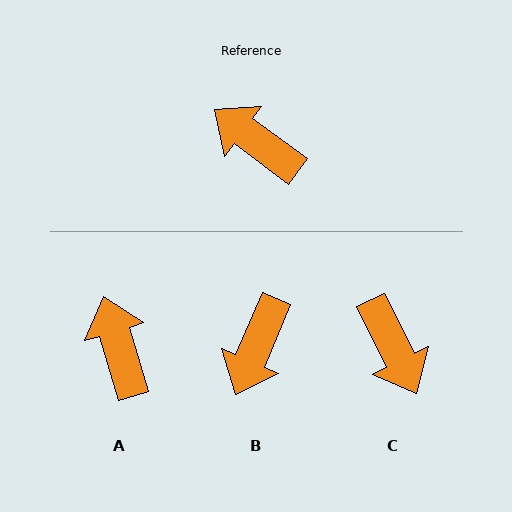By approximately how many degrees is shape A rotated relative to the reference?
Approximately 37 degrees clockwise.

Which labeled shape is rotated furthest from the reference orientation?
C, about 152 degrees away.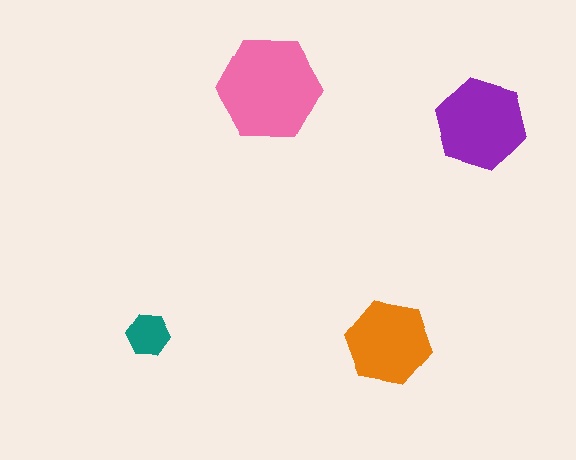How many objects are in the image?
There are 4 objects in the image.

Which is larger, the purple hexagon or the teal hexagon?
The purple one.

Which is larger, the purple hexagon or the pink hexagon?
The pink one.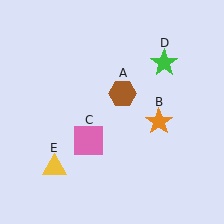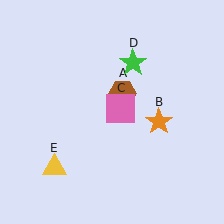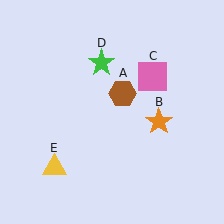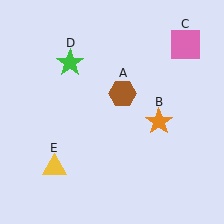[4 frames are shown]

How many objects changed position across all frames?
2 objects changed position: pink square (object C), green star (object D).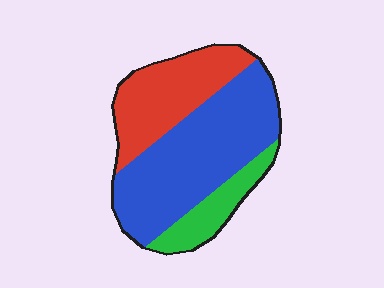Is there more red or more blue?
Blue.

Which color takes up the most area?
Blue, at roughly 55%.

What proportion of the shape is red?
Red covers 31% of the shape.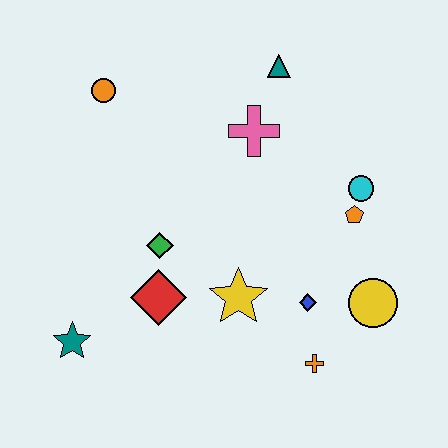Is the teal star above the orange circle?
No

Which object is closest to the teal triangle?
The pink cross is closest to the teal triangle.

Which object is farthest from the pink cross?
The teal star is farthest from the pink cross.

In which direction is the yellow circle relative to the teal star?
The yellow circle is to the right of the teal star.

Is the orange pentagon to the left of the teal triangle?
No